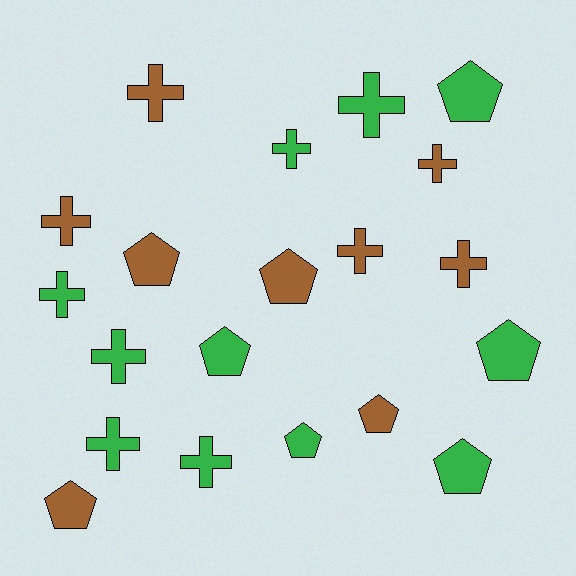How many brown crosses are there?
There are 5 brown crosses.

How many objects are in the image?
There are 20 objects.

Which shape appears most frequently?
Cross, with 11 objects.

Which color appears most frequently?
Green, with 11 objects.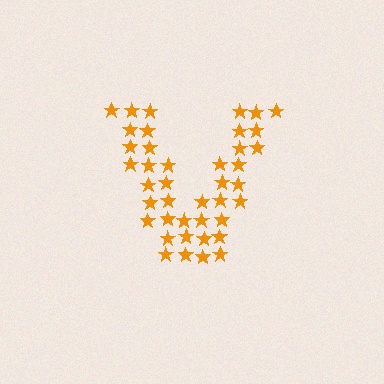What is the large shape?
The large shape is the letter V.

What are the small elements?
The small elements are stars.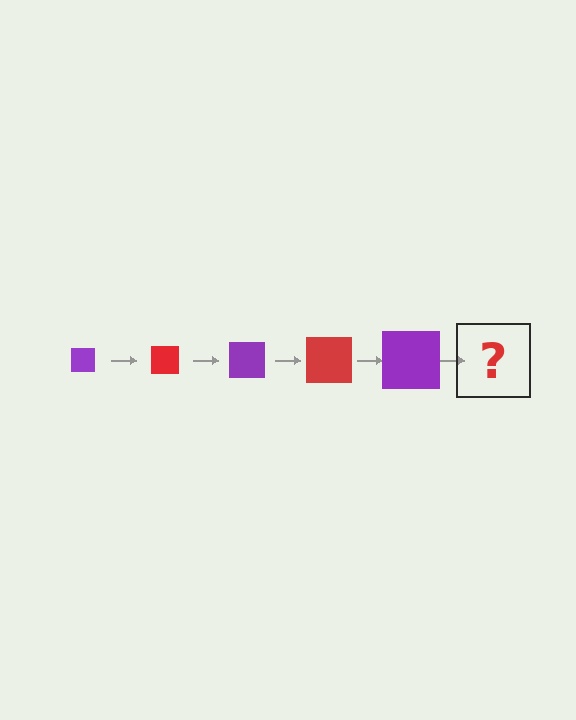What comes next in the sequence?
The next element should be a red square, larger than the previous one.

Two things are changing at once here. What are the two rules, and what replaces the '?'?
The two rules are that the square grows larger each step and the color cycles through purple and red. The '?' should be a red square, larger than the previous one.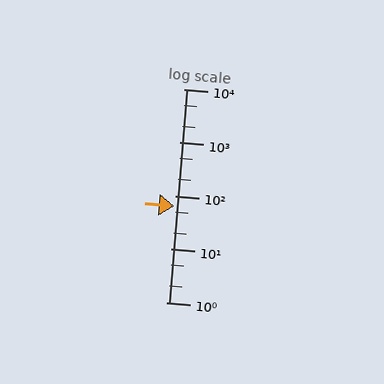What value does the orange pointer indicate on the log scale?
The pointer indicates approximately 65.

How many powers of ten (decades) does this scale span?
The scale spans 4 decades, from 1 to 10000.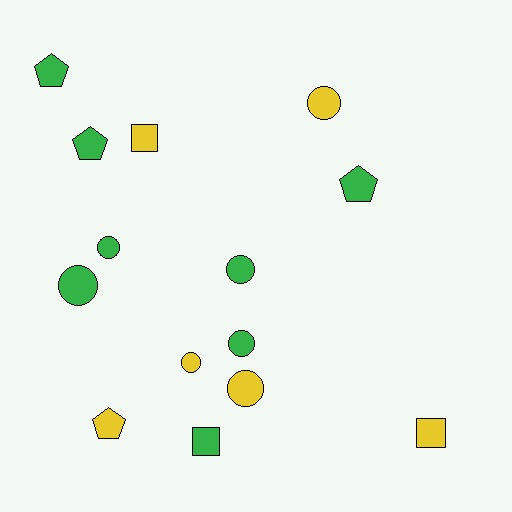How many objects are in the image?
There are 14 objects.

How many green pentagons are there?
There are 3 green pentagons.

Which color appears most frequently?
Green, with 8 objects.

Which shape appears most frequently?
Circle, with 7 objects.